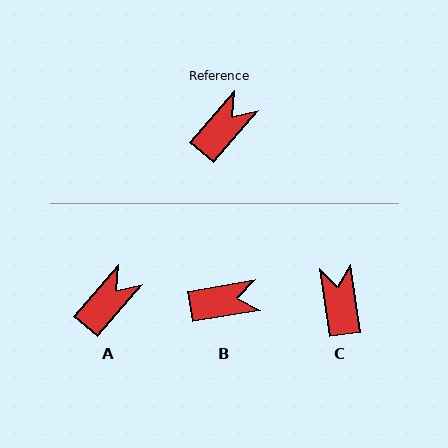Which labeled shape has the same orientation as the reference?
A.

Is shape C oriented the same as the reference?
No, it is off by about 49 degrees.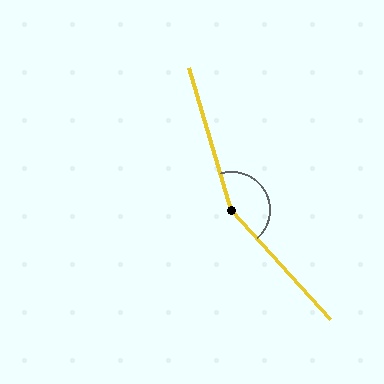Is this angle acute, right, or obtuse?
It is obtuse.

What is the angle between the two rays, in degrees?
Approximately 154 degrees.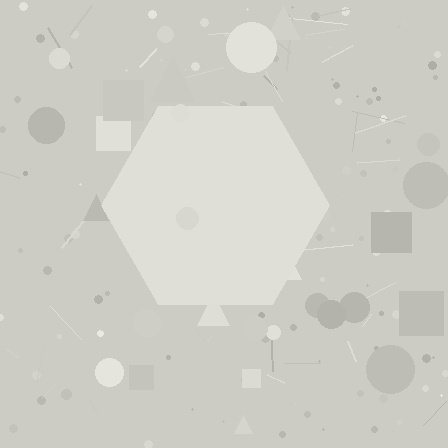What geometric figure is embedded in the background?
A hexagon is embedded in the background.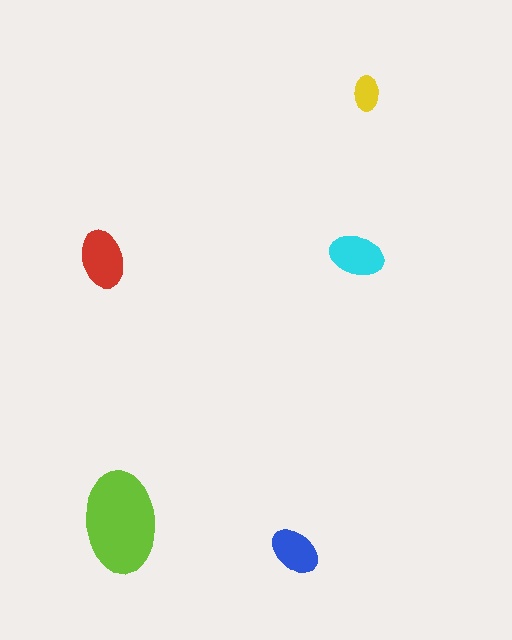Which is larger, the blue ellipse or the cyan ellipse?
The cyan one.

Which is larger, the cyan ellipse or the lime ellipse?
The lime one.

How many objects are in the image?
There are 5 objects in the image.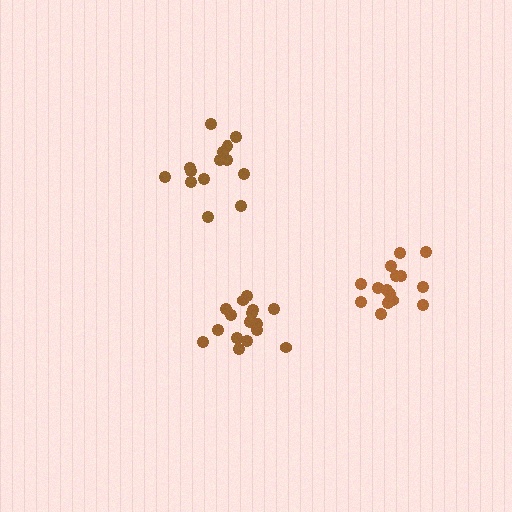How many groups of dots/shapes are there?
There are 3 groups.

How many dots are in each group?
Group 1: 15 dots, Group 2: 14 dots, Group 3: 16 dots (45 total).